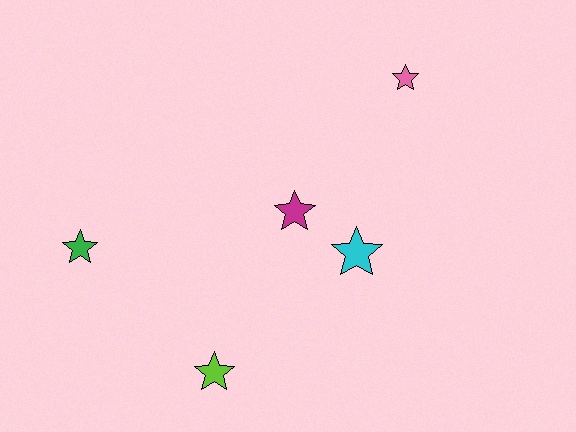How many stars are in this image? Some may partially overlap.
There are 5 stars.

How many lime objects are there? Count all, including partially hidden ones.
There is 1 lime object.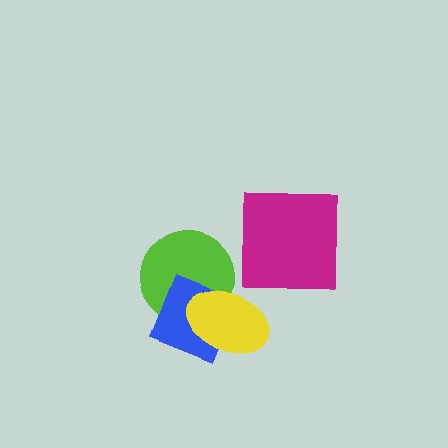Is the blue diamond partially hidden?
Yes, it is partially covered by another shape.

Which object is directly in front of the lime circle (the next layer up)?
The blue diamond is directly in front of the lime circle.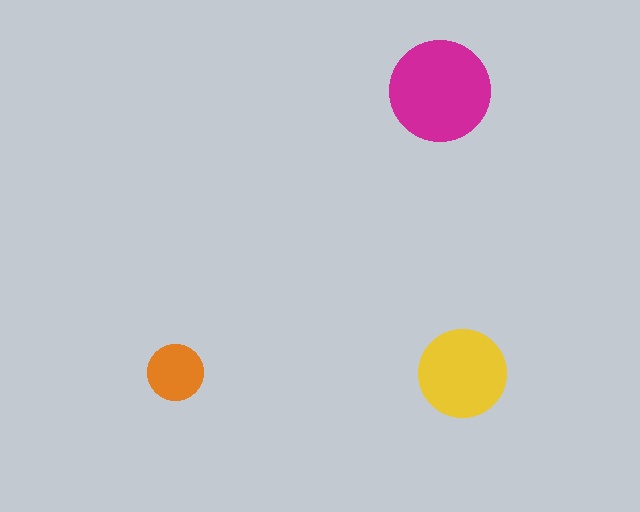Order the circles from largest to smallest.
the magenta one, the yellow one, the orange one.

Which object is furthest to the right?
The yellow circle is rightmost.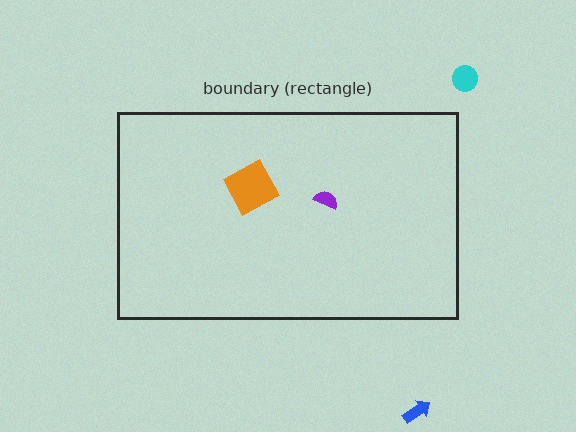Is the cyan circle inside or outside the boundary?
Outside.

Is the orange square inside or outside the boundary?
Inside.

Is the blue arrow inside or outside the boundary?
Outside.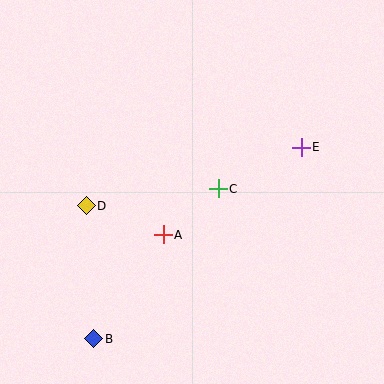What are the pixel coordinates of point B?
Point B is at (94, 339).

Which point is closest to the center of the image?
Point C at (218, 189) is closest to the center.